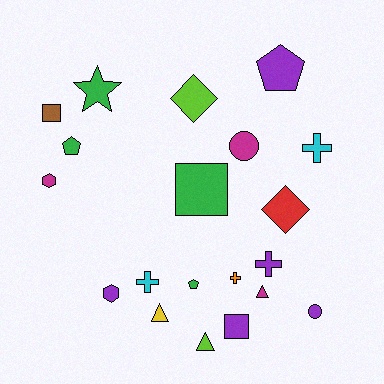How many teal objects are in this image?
There are no teal objects.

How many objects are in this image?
There are 20 objects.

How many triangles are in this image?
There are 3 triangles.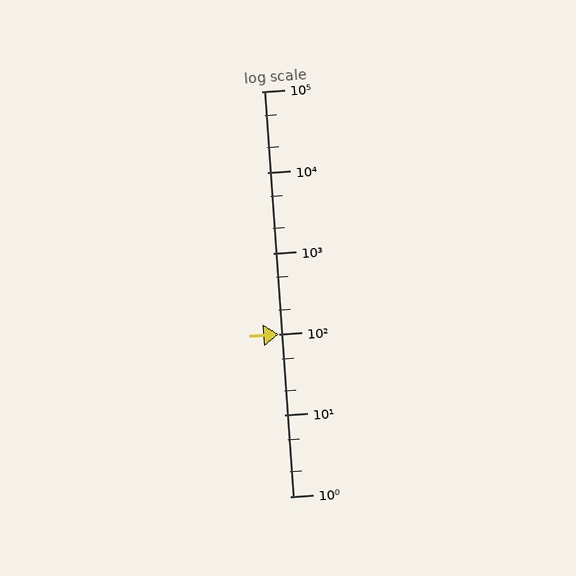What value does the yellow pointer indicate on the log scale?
The pointer indicates approximately 100.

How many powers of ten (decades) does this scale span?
The scale spans 5 decades, from 1 to 100000.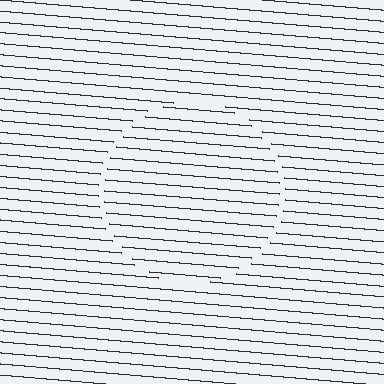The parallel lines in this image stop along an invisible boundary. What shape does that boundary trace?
An illusory circle. The interior of the shape contains the same grating, shifted by half a period — the contour is defined by the phase discontinuity where line-ends from the inner and outer gratings abut.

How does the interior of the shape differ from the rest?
The interior of the shape contains the same grating, shifted by half a period — the contour is defined by the phase discontinuity where line-ends from the inner and outer gratings abut.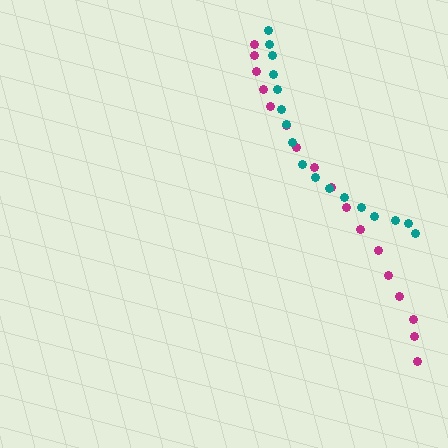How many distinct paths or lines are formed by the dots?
There are 2 distinct paths.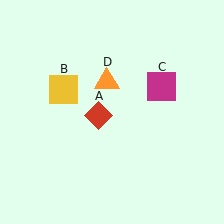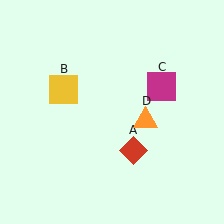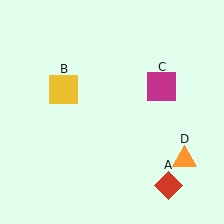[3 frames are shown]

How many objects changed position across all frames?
2 objects changed position: red diamond (object A), orange triangle (object D).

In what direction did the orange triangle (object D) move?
The orange triangle (object D) moved down and to the right.